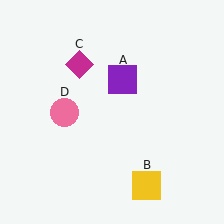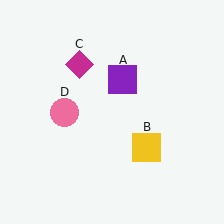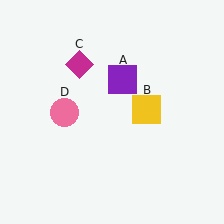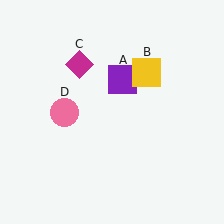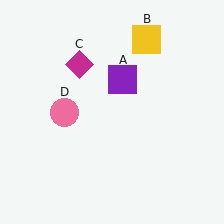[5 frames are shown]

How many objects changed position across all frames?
1 object changed position: yellow square (object B).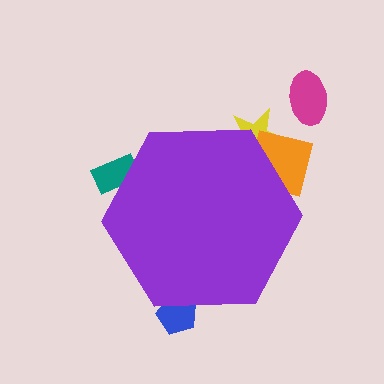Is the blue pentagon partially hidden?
Yes, the blue pentagon is partially hidden behind the purple hexagon.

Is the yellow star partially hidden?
Yes, the yellow star is partially hidden behind the purple hexagon.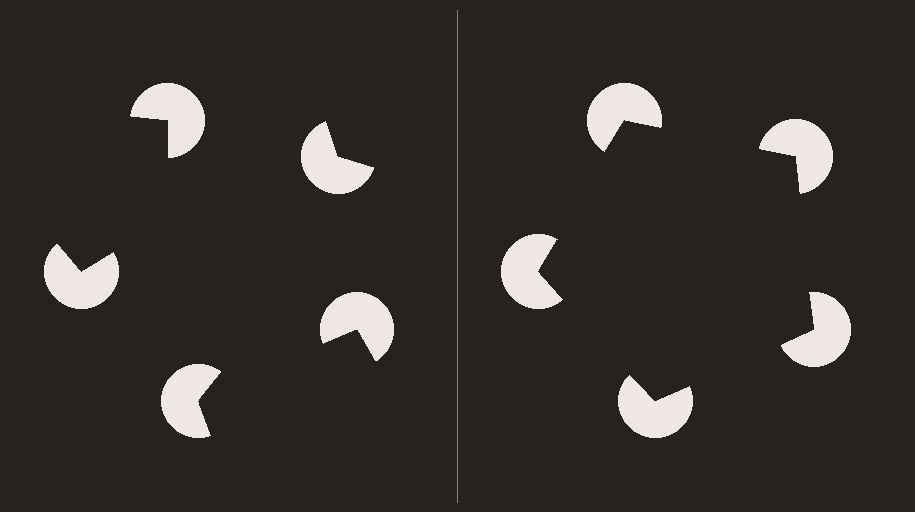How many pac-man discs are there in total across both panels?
10 — 5 on each side.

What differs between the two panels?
The pac-man discs are positioned identically on both sides; only the wedge orientations differ. On the right they align to a pentagon; on the left they are misaligned.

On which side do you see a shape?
An illusory pentagon appears on the right side. On the left side the wedge cuts are rotated, so no coherent shape forms.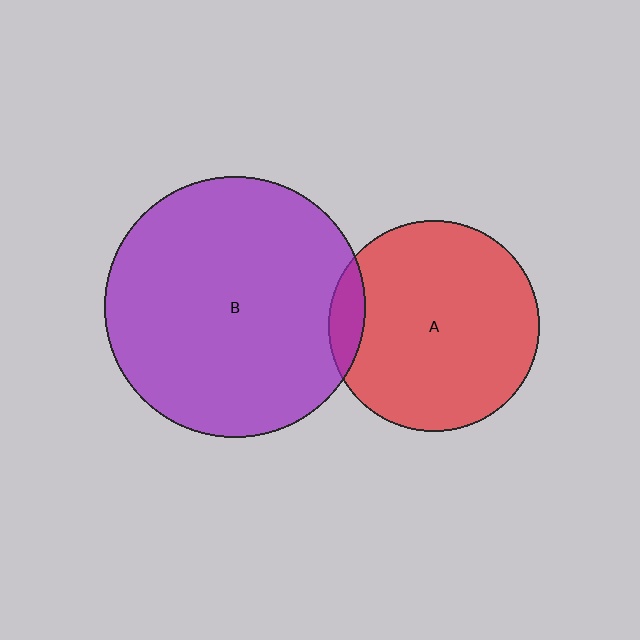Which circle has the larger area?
Circle B (purple).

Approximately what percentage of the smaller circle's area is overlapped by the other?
Approximately 10%.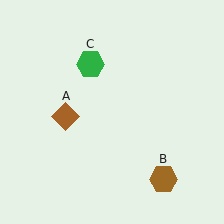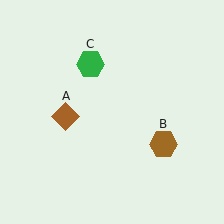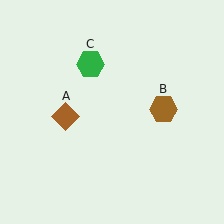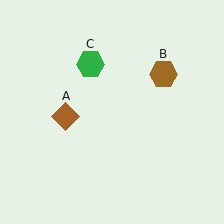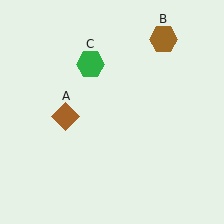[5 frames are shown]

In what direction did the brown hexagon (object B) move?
The brown hexagon (object B) moved up.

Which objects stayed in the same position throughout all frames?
Brown diamond (object A) and green hexagon (object C) remained stationary.